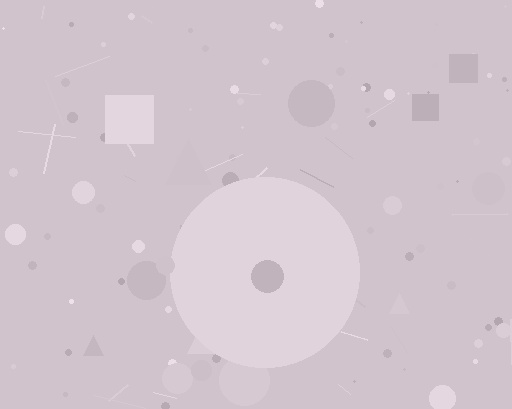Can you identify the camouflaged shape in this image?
The camouflaged shape is a circle.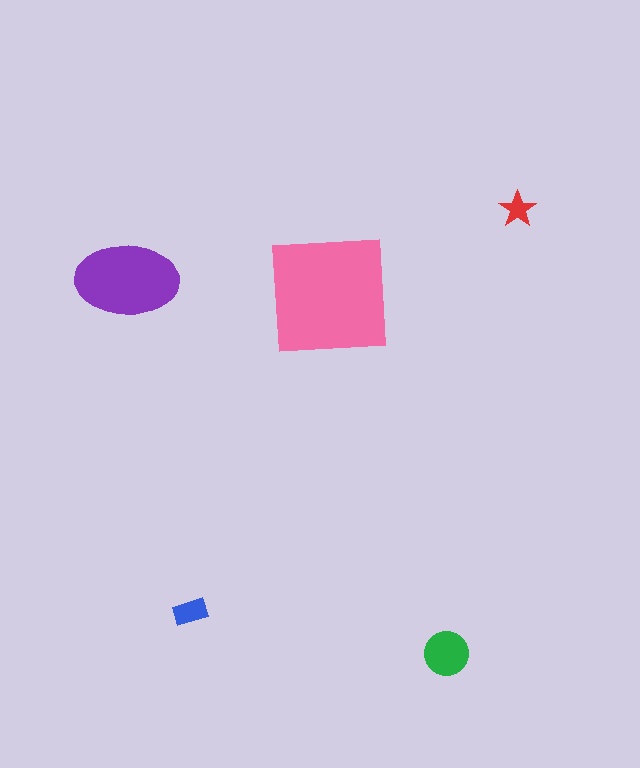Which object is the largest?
The pink square.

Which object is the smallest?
The red star.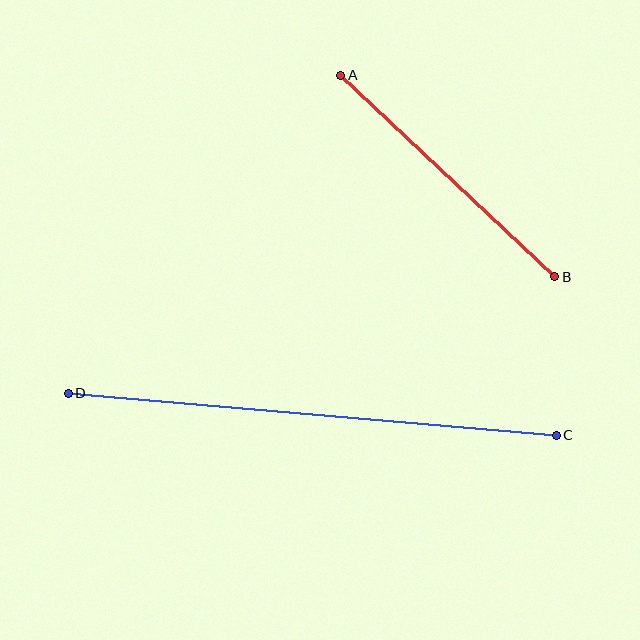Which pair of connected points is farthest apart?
Points C and D are farthest apart.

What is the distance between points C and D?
The distance is approximately 490 pixels.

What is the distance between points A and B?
The distance is approximately 294 pixels.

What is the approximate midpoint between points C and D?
The midpoint is at approximately (312, 414) pixels.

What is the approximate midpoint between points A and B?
The midpoint is at approximately (448, 176) pixels.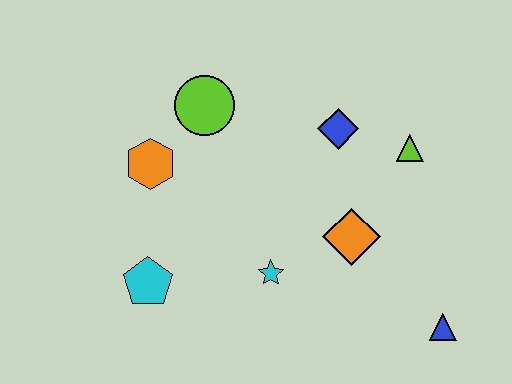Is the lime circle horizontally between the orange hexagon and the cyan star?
Yes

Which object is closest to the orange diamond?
The cyan star is closest to the orange diamond.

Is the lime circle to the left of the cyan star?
Yes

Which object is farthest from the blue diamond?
The cyan pentagon is farthest from the blue diamond.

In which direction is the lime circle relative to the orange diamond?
The lime circle is to the left of the orange diamond.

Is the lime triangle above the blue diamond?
No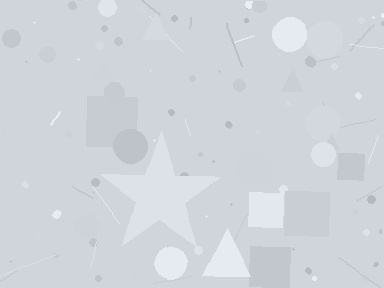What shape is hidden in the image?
A star is hidden in the image.